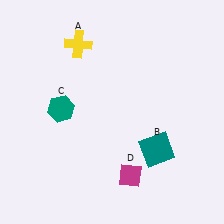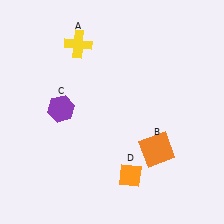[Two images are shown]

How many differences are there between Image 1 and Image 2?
There are 3 differences between the two images.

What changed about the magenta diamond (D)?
In Image 1, D is magenta. In Image 2, it changed to orange.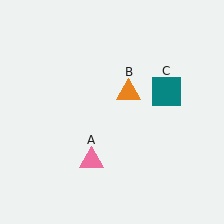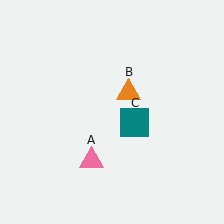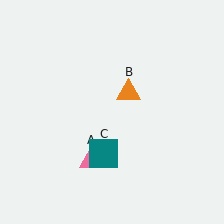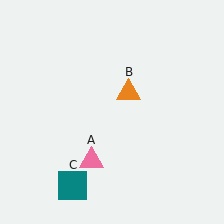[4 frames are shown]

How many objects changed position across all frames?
1 object changed position: teal square (object C).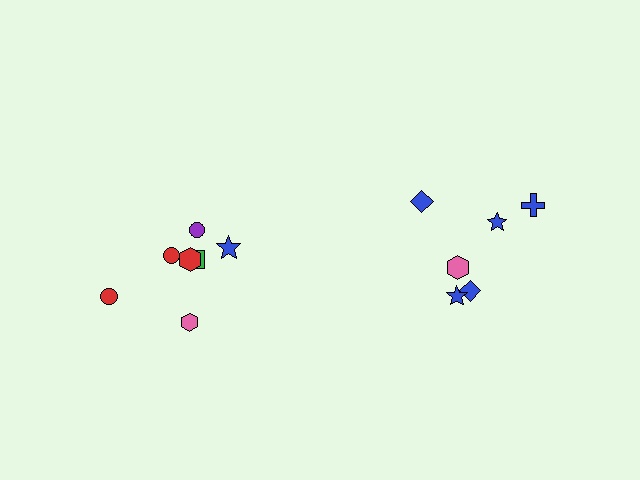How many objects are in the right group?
There are 6 objects.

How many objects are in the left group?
There are 8 objects.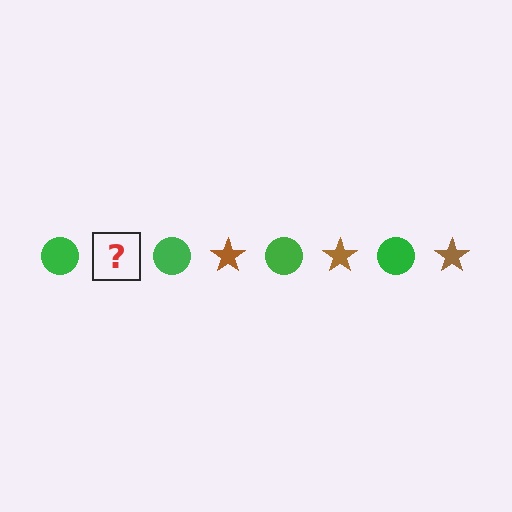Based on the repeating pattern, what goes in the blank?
The blank should be a brown star.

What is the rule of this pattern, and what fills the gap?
The rule is that the pattern alternates between green circle and brown star. The gap should be filled with a brown star.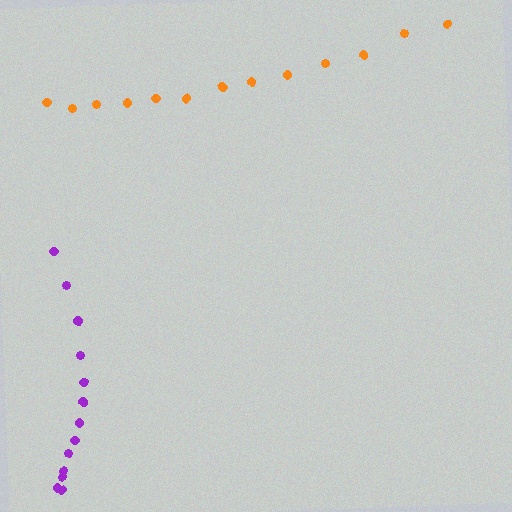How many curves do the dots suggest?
There are 2 distinct paths.